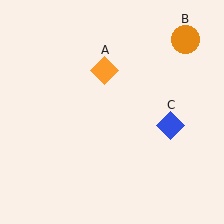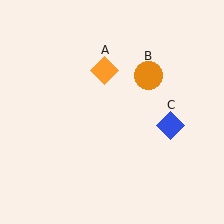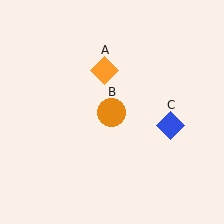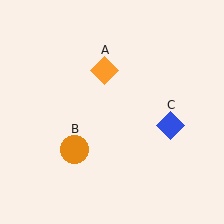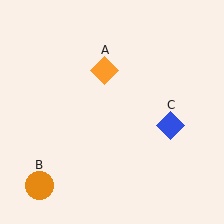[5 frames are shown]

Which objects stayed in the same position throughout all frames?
Orange diamond (object A) and blue diamond (object C) remained stationary.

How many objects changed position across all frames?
1 object changed position: orange circle (object B).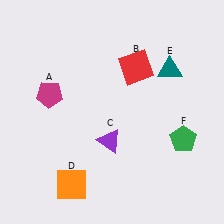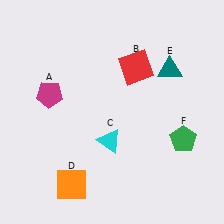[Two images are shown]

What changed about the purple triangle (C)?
In Image 1, C is purple. In Image 2, it changed to cyan.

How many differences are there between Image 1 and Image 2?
There is 1 difference between the two images.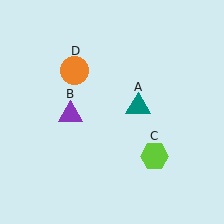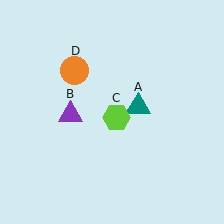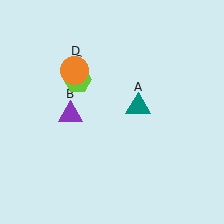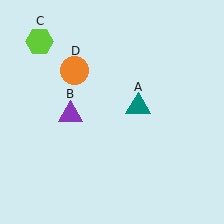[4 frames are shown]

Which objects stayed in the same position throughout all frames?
Teal triangle (object A) and purple triangle (object B) and orange circle (object D) remained stationary.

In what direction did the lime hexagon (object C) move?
The lime hexagon (object C) moved up and to the left.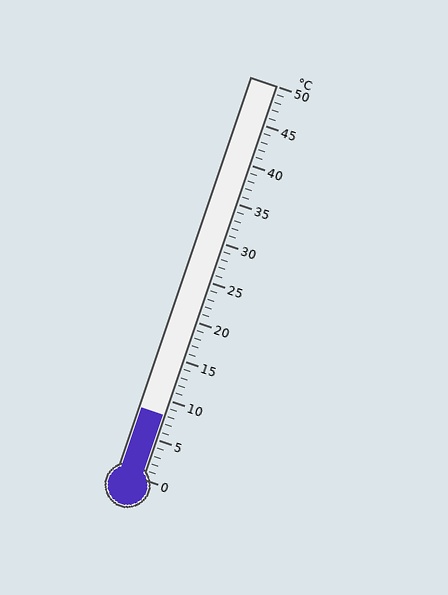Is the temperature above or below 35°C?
The temperature is below 35°C.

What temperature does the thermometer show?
The thermometer shows approximately 8°C.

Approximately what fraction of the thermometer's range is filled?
The thermometer is filled to approximately 15% of its range.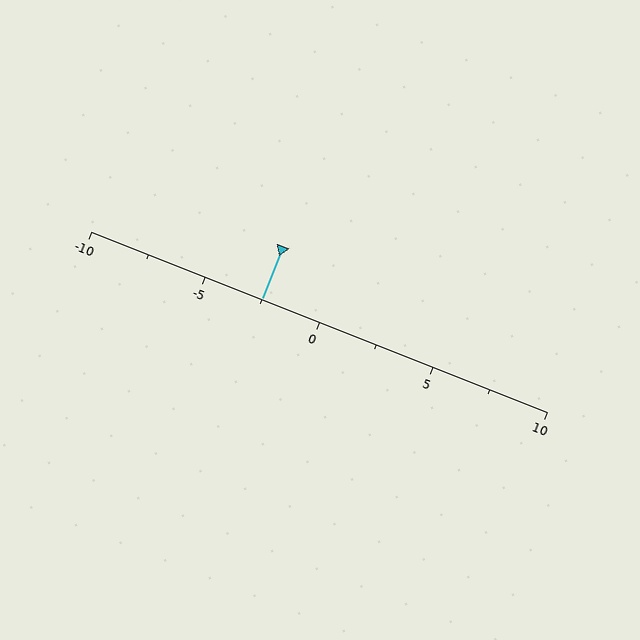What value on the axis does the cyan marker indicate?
The marker indicates approximately -2.5.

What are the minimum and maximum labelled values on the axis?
The axis runs from -10 to 10.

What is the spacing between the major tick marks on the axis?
The major ticks are spaced 5 apart.